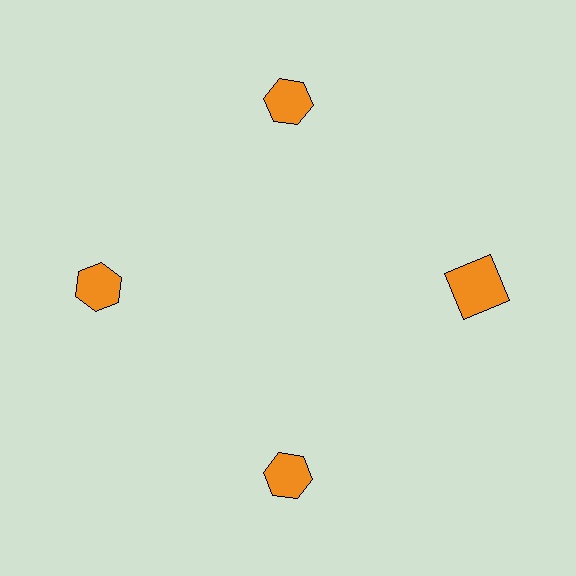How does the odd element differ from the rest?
It has a different shape: square instead of hexagon.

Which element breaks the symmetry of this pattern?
The orange square at roughly the 3 o'clock position breaks the symmetry. All other shapes are orange hexagons.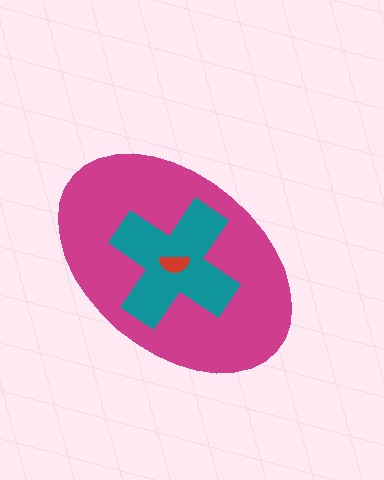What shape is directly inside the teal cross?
The red semicircle.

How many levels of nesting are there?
3.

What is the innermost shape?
The red semicircle.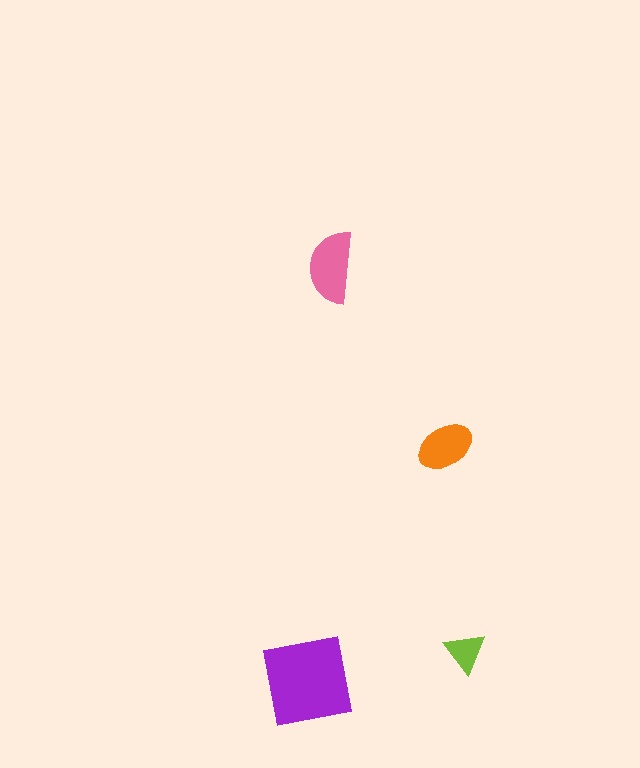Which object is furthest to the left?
The purple square is leftmost.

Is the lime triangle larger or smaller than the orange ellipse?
Smaller.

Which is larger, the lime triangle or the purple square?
The purple square.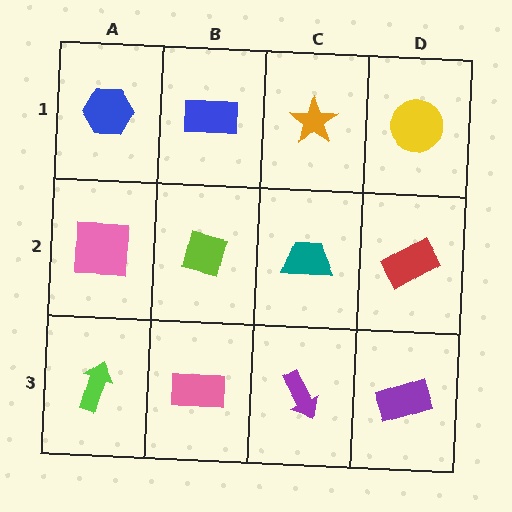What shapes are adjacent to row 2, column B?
A blue rectangle (row 1, column B), a pink rectangle (row 3, column B), a pink square (row 2, column A), a teal trapezoid (row 2, column C).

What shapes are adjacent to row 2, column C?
An orange star (row 1, column C), a purple arrow (row 3, column C), a lime square (row 2, column B), a red rectangle (row 2, column D).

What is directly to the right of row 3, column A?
A pink rectangle.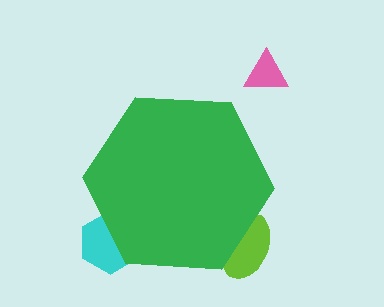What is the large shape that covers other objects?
A green hexagon.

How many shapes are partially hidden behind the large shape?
2 shapes are partially hidden.